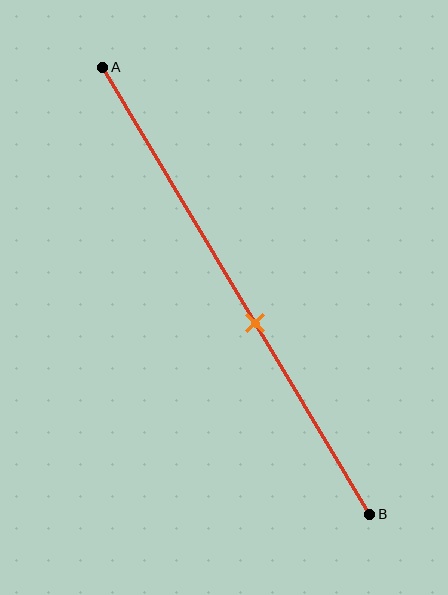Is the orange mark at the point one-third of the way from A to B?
No, the mark is at about 55% from A, not at the 33% one-third point.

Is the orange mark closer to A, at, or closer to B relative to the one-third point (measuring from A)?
The orange mark is closer to point B than the one-third point of segment AB.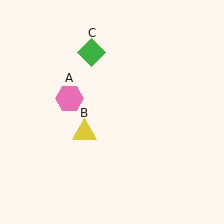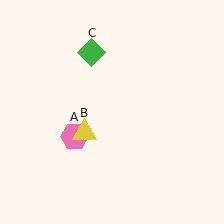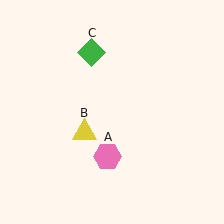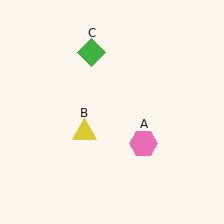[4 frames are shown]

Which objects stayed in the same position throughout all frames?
Yellow triangle (object B) and green diamond (object C) remained stationary.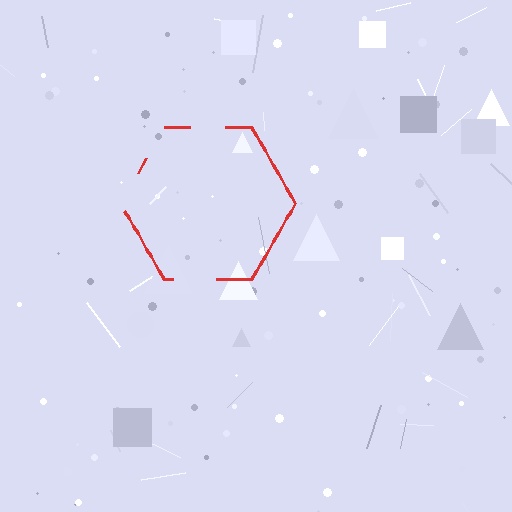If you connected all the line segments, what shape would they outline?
They would outline a hexagon.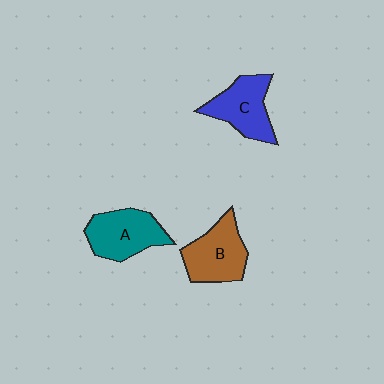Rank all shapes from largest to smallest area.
From largest to smallest: A (teal), B (brown), C (blue).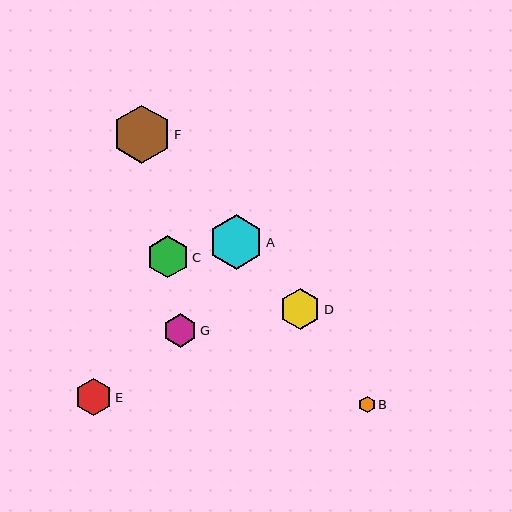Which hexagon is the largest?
Hexagon F is the largest with a size of approximately 58 pixels.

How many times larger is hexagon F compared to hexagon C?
Hexagon F is approximately 1.4 times the size of hexagon C.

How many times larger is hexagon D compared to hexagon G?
Hexagon D is approximately 1.2 times the size of hexagon G.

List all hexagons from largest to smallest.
From largest to smallest: F, A, C, D, E, G, B.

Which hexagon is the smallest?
Hexagon B is the smallest with a size of approximately 16 pixels.